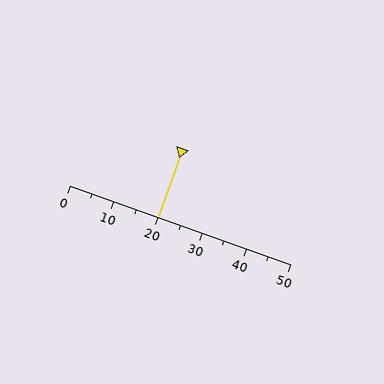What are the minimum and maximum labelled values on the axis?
The axis runs from 0 to 50.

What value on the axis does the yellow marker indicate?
The marker indicates approximately 20.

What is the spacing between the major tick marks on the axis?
The major ticks are spaced 10 apart.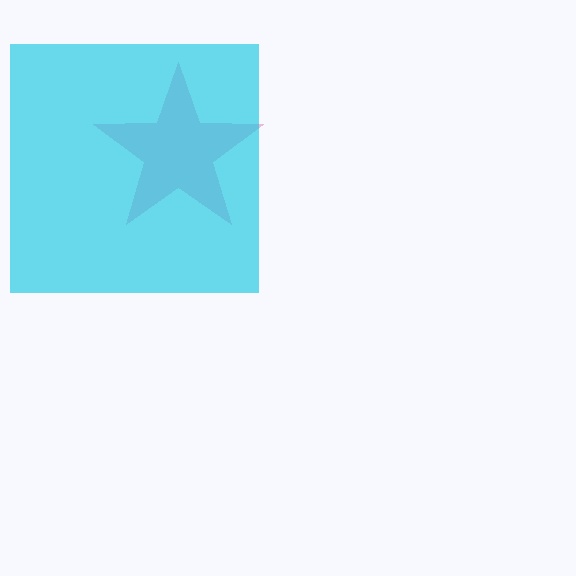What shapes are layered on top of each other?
The layered shapes are: a pink star, a cyan square.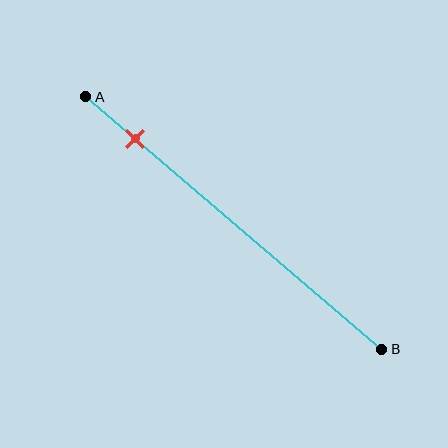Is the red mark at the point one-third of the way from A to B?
No, the mark is at about 15% from A, not at the 33% one-third point.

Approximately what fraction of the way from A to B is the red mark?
The red mark is approximately 15% of the way from A to B.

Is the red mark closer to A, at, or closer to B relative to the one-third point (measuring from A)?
The red mark is closer to point A than the one-third point of segment AB.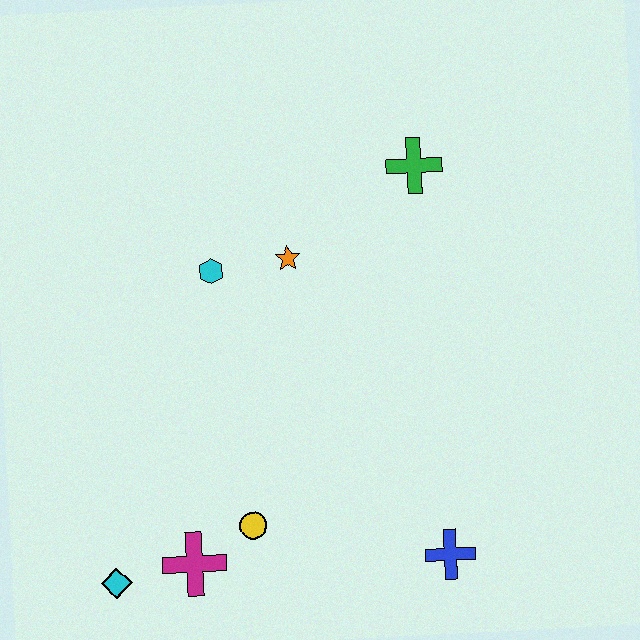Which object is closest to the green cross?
The orange star is closest to the green cross.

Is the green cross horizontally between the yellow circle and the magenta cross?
No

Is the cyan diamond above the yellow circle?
No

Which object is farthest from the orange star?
The cyan diamond is farthest from the orange star.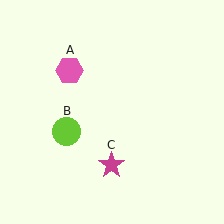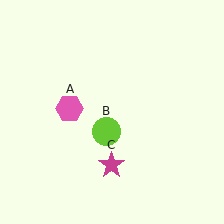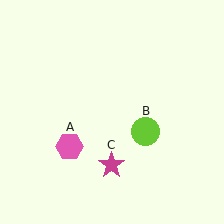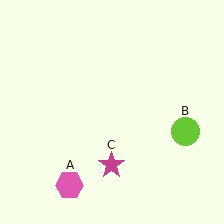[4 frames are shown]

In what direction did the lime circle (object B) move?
The lime circle (object B) moved right.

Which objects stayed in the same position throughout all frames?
Magenta star (object C) remained stationary.